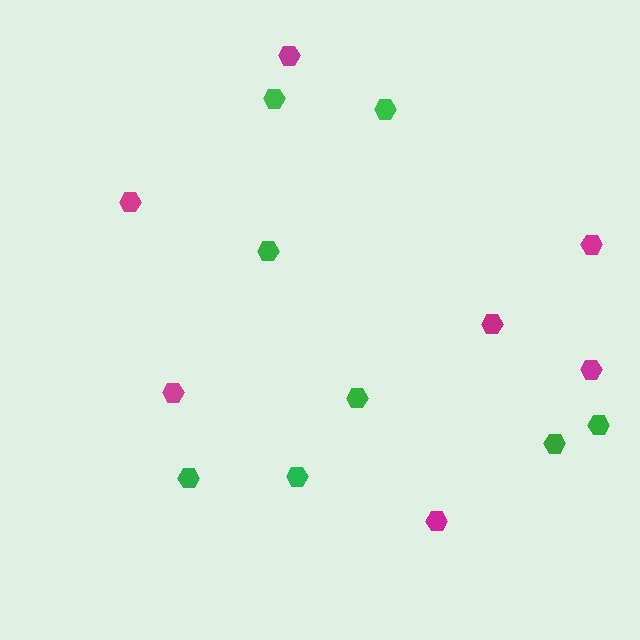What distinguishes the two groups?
There are 2 groups: one group of magenta hexagons (7) and one group of green hexagons (8).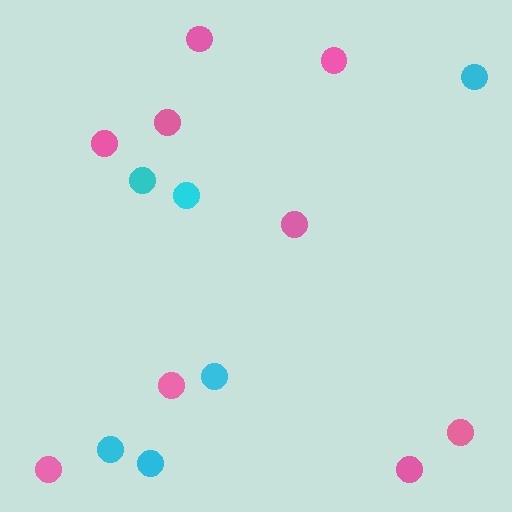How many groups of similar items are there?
There are 2 groups: one group of pink circles (9) and one group of cyan circles (6).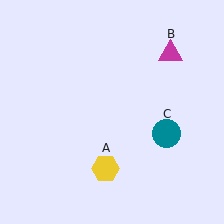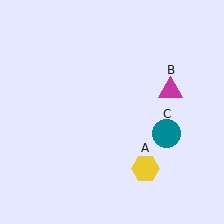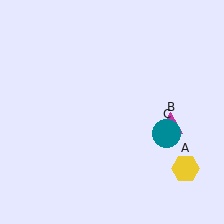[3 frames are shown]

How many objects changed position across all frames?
2 objects changed position: yellow hexagon (object A), magenta triangle (object B).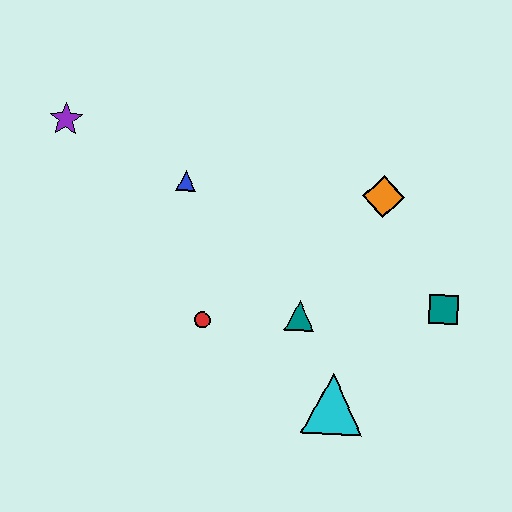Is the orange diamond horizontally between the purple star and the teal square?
Yes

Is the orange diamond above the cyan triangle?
Yes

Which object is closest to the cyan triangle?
The teal triangle is closest to the cyan triangle.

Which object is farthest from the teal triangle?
The purple star is farthest from the teal triangle.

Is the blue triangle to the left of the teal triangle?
Yes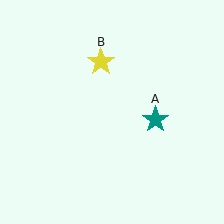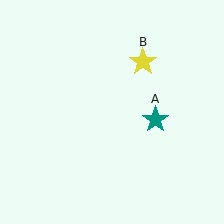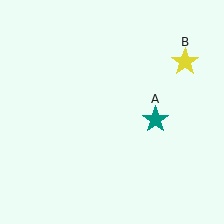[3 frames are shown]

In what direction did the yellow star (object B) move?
The yellow star (object B) moved right.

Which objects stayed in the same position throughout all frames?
Teal star (object A) remained stationary.